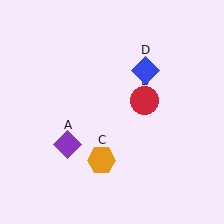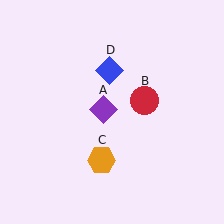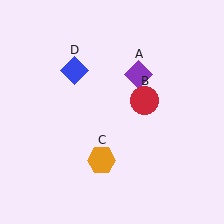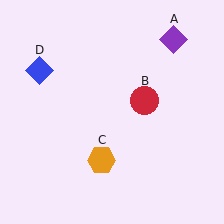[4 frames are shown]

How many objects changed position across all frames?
2 objects changed position: purple diamond (object A), blue diamond (object D).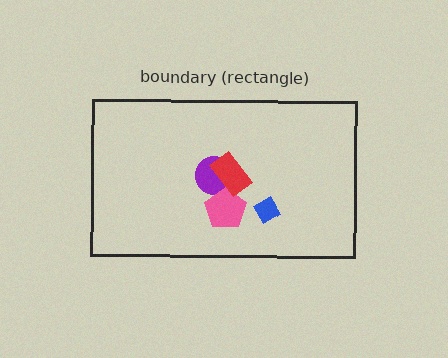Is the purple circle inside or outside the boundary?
Inside.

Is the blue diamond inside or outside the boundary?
Inside.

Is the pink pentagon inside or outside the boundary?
Inside.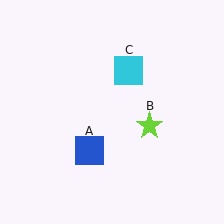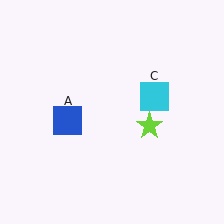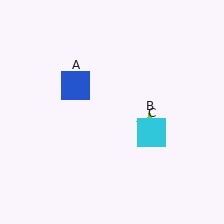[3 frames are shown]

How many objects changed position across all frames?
2 objects changed position: blue square (object A), cyan square (object C).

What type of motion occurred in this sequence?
The blue square (object A), cyan square (object C) rotated clockwise around the center of the scene.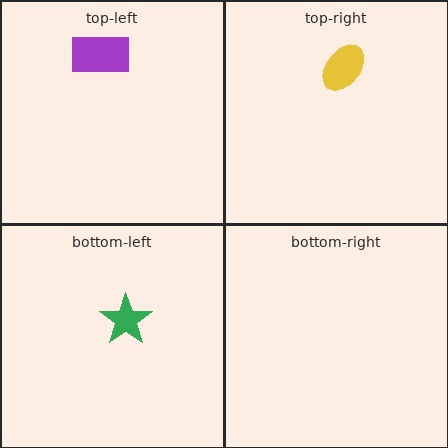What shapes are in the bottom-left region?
The green star.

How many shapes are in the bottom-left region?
1.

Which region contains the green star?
The bottom-left region.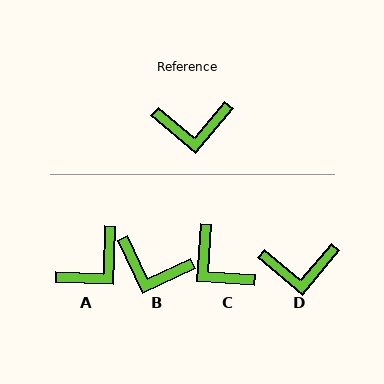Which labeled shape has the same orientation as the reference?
D.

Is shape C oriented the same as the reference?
No, it is off by about 54 degrees.